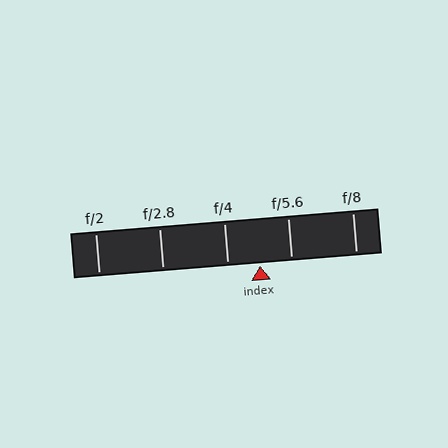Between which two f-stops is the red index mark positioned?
The index mark is between f/4 and f/5.6.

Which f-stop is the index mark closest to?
The index mark is closest to f/5.6.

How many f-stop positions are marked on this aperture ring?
There are 5 f-stop positions marked.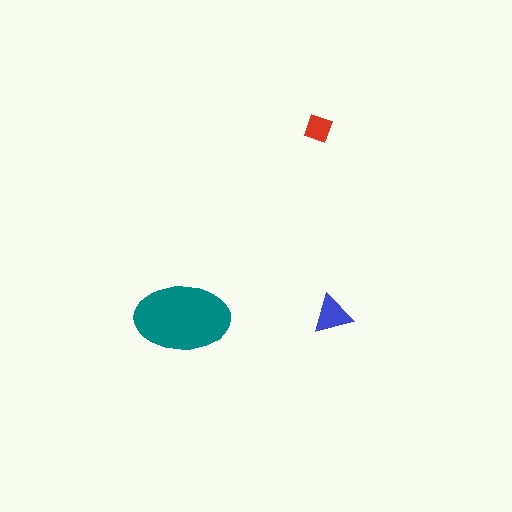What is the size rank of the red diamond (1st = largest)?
3rd.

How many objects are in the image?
There are 3 objects in the image.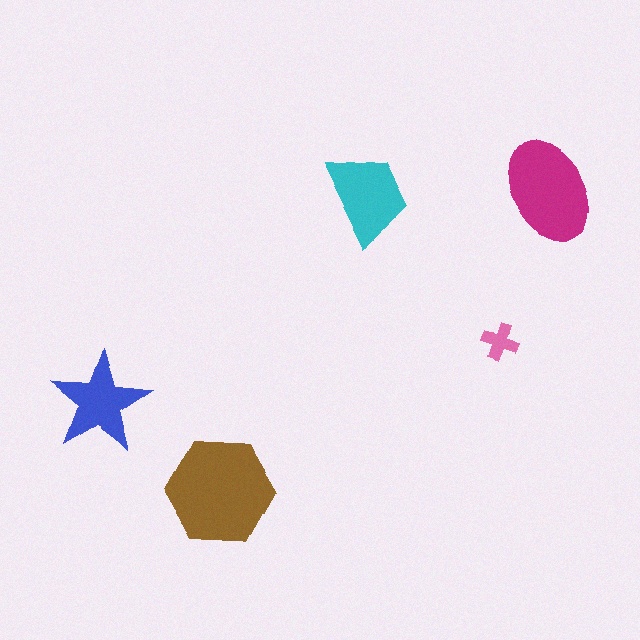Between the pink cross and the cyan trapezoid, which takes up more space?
The cyan trapezoid.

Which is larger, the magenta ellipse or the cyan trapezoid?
The magenta ellipse.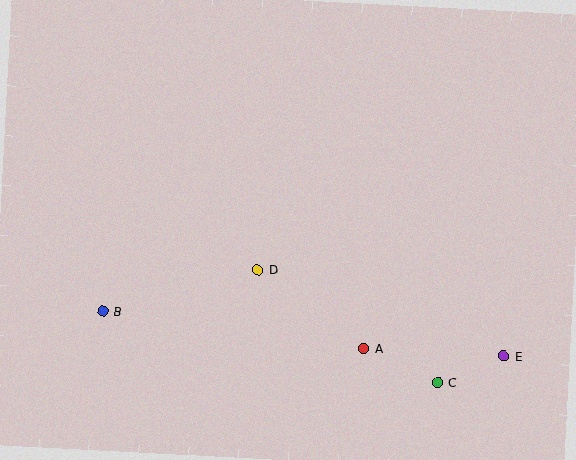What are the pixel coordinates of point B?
Point B is at (103, 311).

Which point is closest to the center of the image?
Point D at (258, 270) is closest to the center.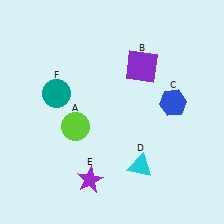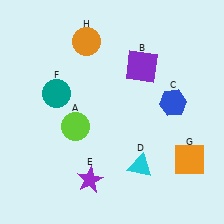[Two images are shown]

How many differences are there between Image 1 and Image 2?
There are 2 differences between the two images.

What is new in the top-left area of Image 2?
An orange circle (H) was added in the top-left area of Image 2.